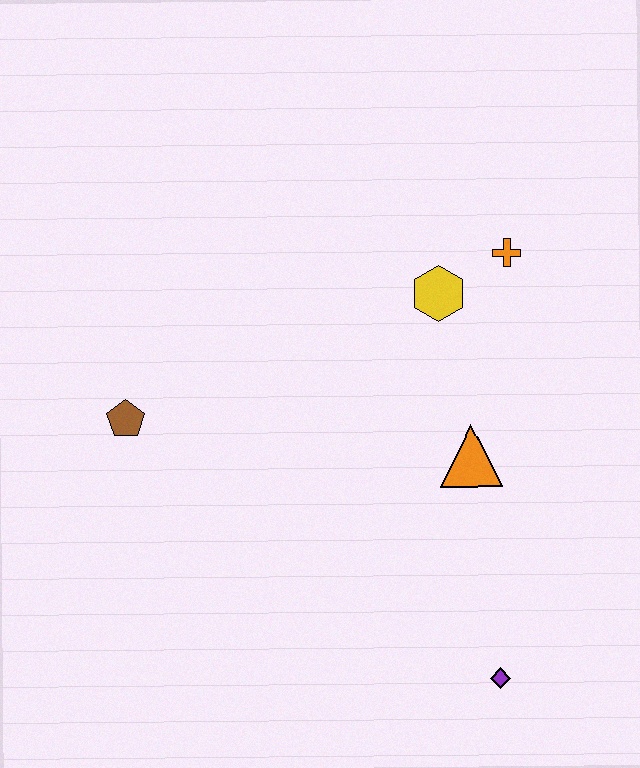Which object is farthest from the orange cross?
The purple diamond is farthest from the orange cross.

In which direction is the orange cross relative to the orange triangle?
The orange cross is above the orange triangle.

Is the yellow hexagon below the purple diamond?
No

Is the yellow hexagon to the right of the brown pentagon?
Yes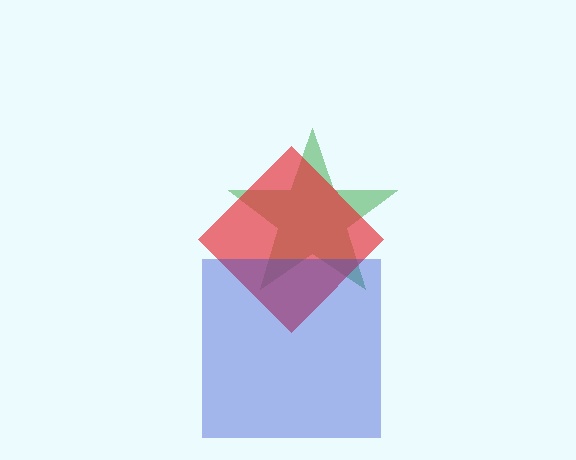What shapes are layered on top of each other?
The layered shapes are: a green star, a red diamond, a blue square.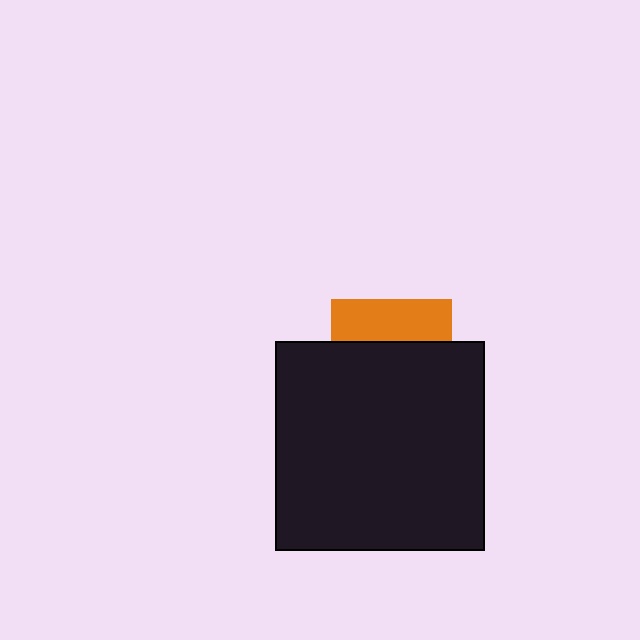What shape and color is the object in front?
The object in front is a black square.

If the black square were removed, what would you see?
You would see the complete orange square.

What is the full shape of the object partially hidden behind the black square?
The partially hidden object is an orange square.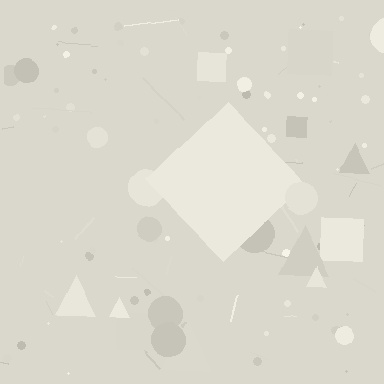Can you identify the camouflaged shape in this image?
The camouflaged shape is a diamond.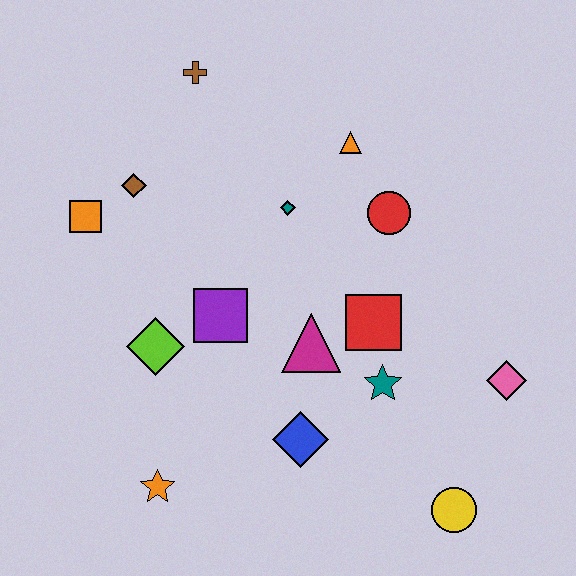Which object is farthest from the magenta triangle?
The brown cross is farthest from the magenta triangle.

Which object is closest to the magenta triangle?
The red square is closest to the magenta triangle.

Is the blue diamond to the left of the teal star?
Yes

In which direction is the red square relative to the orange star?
The red square is to the right of the orange star.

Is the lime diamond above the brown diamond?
No